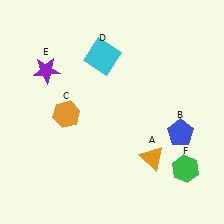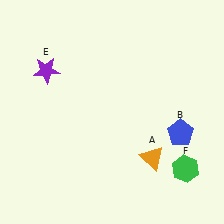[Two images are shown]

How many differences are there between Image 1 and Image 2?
There are 2 differences between the two images.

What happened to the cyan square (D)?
The cyan square (D) was removed in Image 2. It was in the top-left area of Image 1.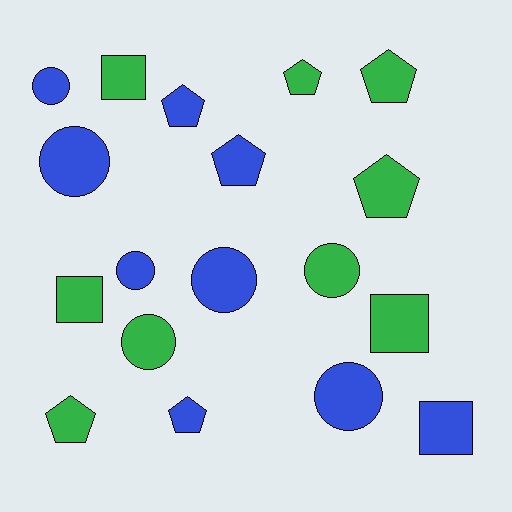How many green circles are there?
There are 2 green circles.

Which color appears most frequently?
Blue, with 9 objects.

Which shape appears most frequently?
Pentagon, with 7 objects.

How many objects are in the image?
There are 18 objects.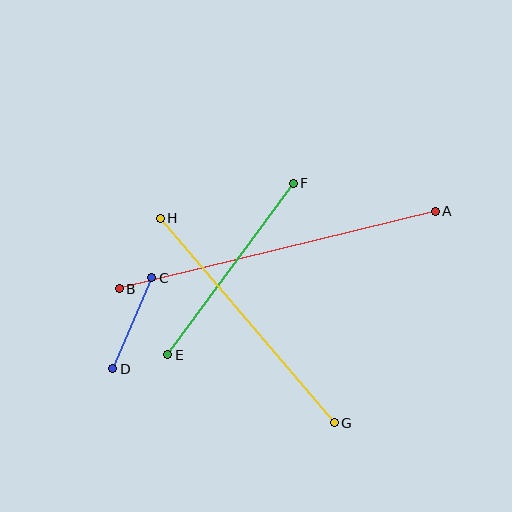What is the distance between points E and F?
The distance is approximately 213 pixels.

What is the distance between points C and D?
The distance is approximately 99 pixels.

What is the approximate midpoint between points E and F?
The midpoint is at approximately (230, 269) pixels.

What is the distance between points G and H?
The distance is approximately 268 pixels.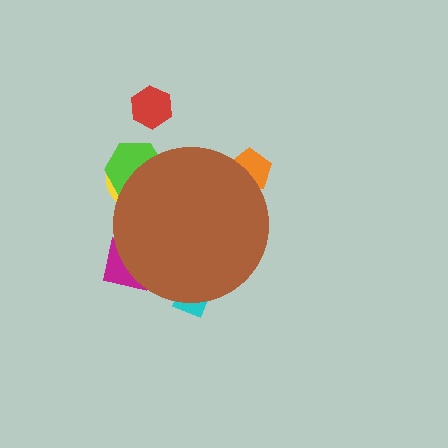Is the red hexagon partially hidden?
No, the red hexagon is fully visible.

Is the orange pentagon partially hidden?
Yes, the orange pentagon is partially hidden behind the brown circle.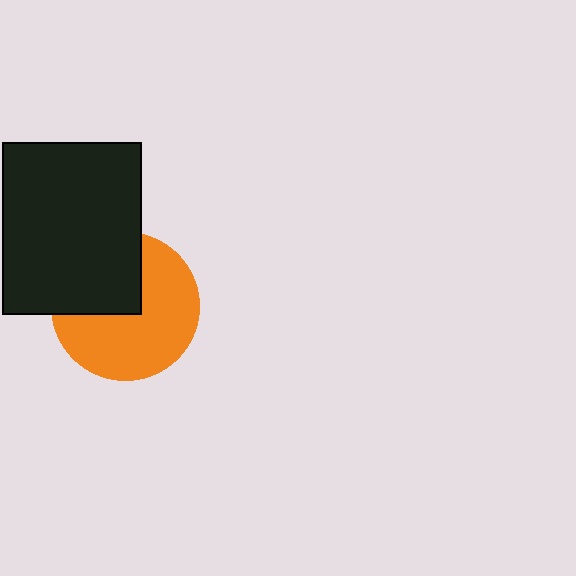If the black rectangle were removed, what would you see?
You would see the complete orange circle.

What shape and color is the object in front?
The object in front is a black rectangle.